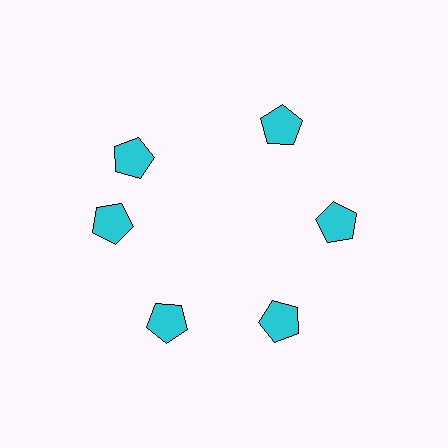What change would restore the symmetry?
The symmetry would be restored by rotating it back into even spacing with its neighbors so that all 6 pentagons sit at equal angles and equal distance from the center.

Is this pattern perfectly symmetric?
No. The 6 cyan pentagons are arranged in a ring, but one element near the 11 o'clock position is rotated out of alignment along the ring, breaking the 6-fold rotational symmetry.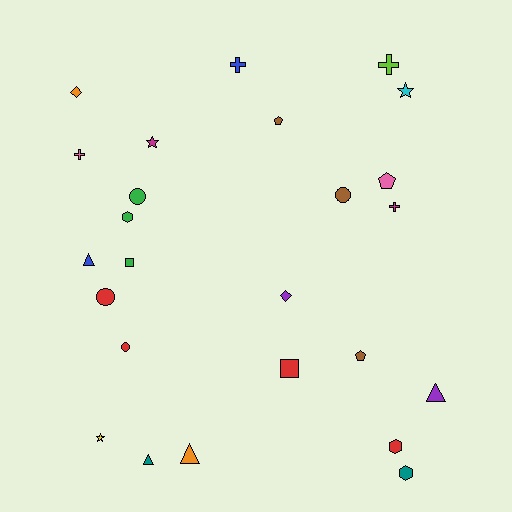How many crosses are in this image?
There are 4 crosses.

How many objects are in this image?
There are 25 objects.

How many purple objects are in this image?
There are 2 purple objects.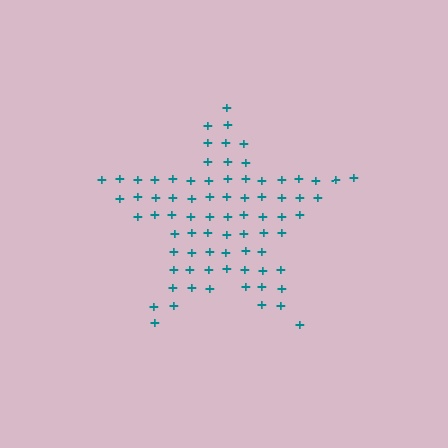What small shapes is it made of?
It is made of small plus signs.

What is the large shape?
The large shape is a star.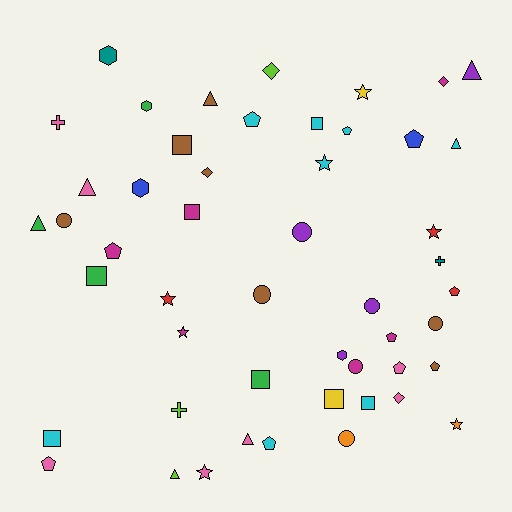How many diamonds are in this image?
There are 4 diamonds.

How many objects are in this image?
There are 50 objects.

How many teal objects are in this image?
There are 2 teal objects.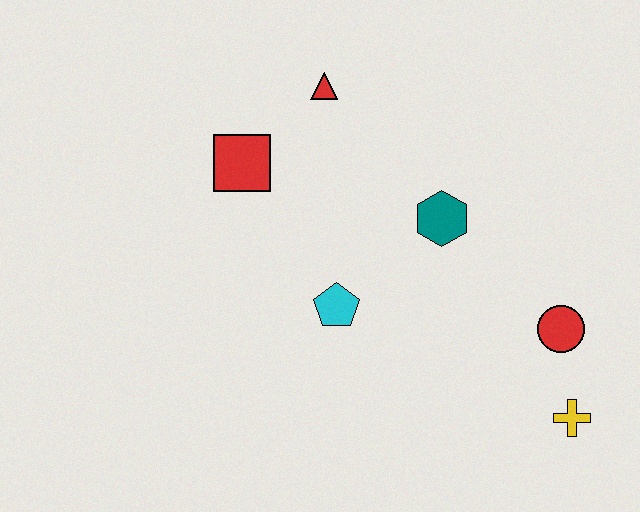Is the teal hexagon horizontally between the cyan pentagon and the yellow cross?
Yes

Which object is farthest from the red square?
The yellow cross is farthest from the red square.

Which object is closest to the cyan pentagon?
The teal hexagon is closest to the cyan pentagon.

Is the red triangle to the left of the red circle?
Yes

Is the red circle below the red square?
Yes